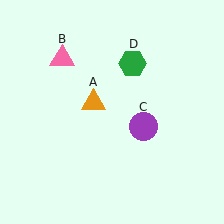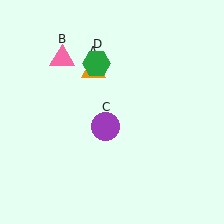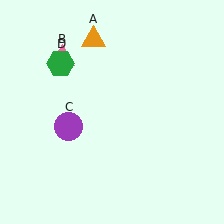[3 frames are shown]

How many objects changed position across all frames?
3 objects changed position: orange triangle (object A), purple circle (object C), green hexagon (object D).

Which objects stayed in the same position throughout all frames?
Pink triangle (object B) remained stationary.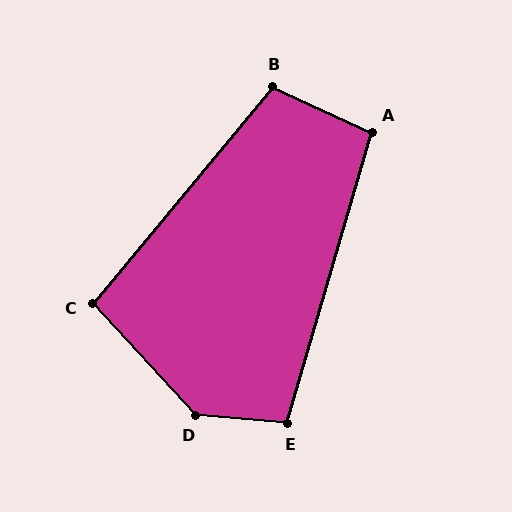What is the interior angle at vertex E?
Approximately 101 degrees (obtuse).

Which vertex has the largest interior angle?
D, at approximately 138 degrees.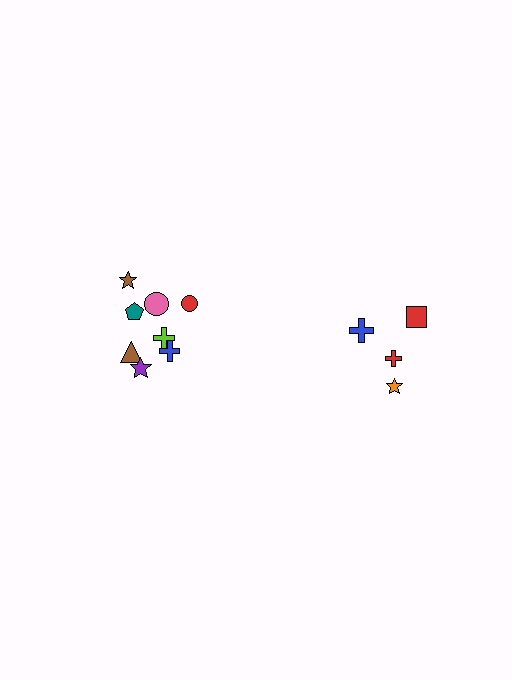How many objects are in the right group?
There are 4 objects.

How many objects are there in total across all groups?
There are 12 objects.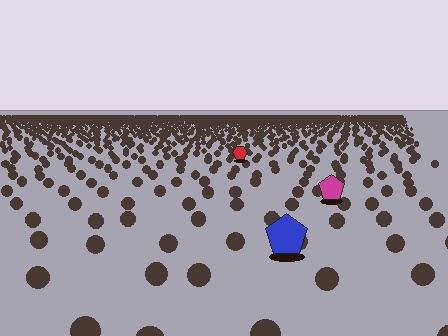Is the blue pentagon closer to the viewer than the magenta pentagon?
Yes. The blue pentagon is closer — you can tell from the texture gradient: the ground texture is coarser near it.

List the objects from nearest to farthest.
From nearest to farthest: the blue pentagon, the magenta pentagon, the red hexagon.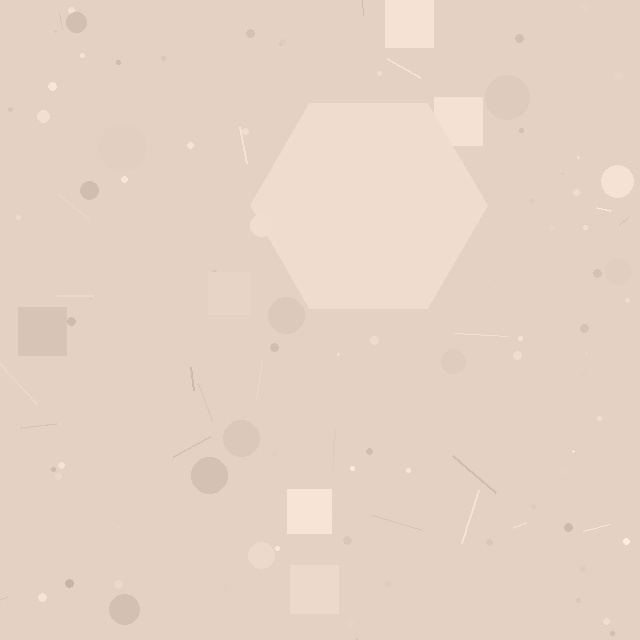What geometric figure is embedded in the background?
A hexagon is embedded in the background.